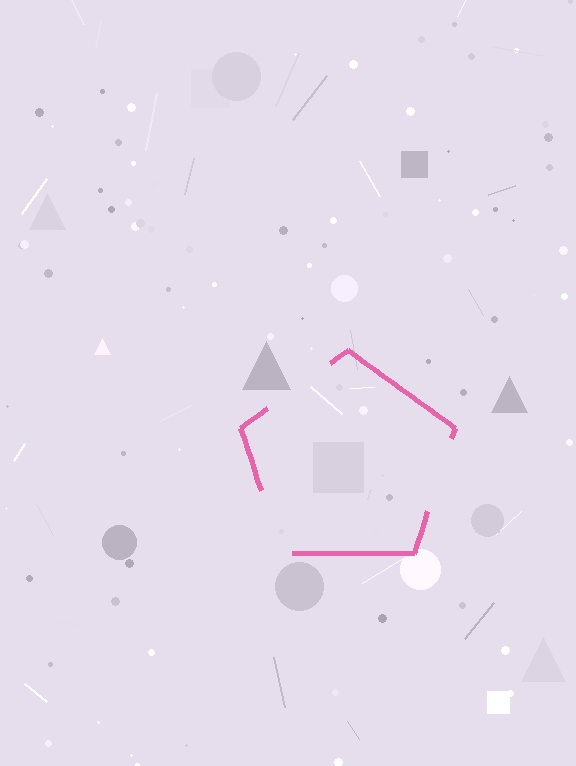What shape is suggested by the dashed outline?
The dashed outline suggests a pentagon.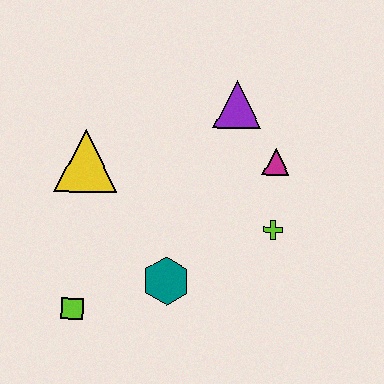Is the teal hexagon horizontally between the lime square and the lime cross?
Yes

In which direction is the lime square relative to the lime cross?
The lime square is to the left of the lime cross.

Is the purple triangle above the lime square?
Yes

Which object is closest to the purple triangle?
The magenta triangle is closest to the purple triangle.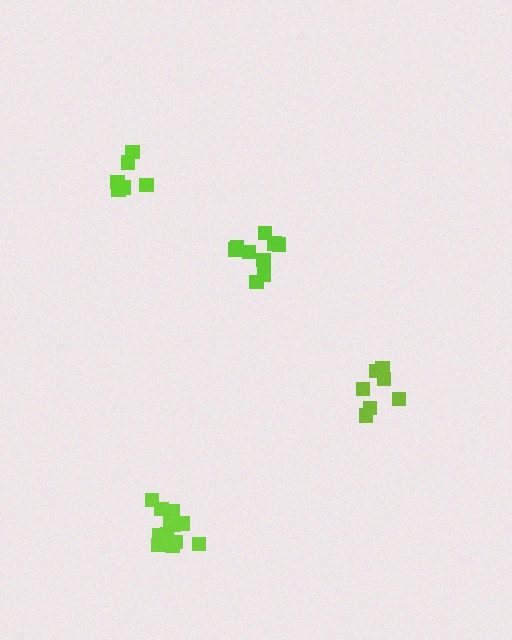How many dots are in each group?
Group 1: 7 dots, Group 2: 13 dots, Group 3: 7 dots, Group 4: 9 dots (36 total).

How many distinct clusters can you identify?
There are 4 distinct clusters.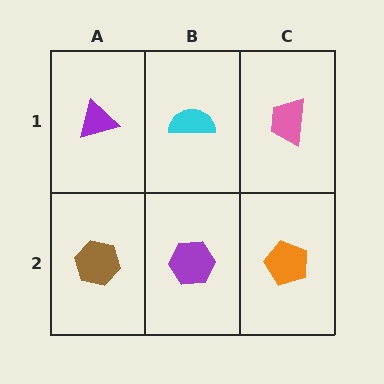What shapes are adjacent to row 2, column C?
A pink trapezoid (row 1, column C), a purple hexagon (row 2, column B).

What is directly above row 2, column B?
A cyan semicircle.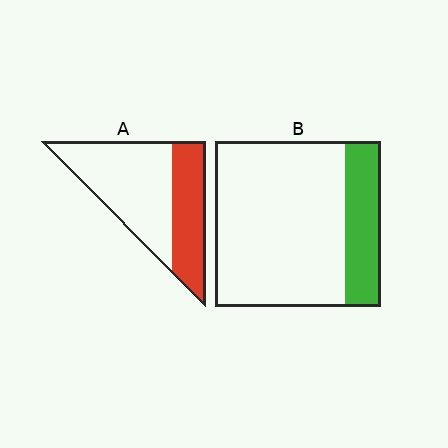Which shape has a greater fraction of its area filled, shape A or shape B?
Shape A.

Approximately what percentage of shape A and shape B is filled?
A is approximately 35% and B is approximately 20%.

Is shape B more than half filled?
No.